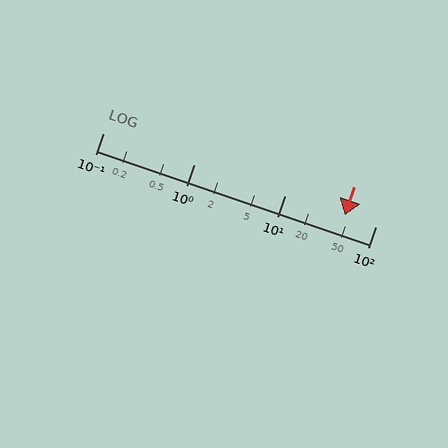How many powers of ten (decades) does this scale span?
The scale spans 3 decades, from 0.1 to 100.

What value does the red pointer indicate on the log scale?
The pointer indicates approximately 46.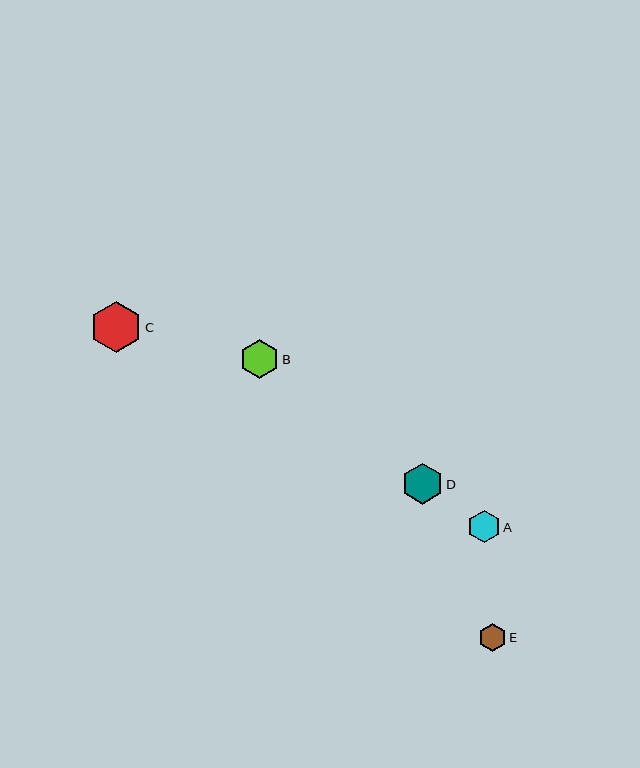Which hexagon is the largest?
Hexagon C is the largest with a size of approximately 51 pixels.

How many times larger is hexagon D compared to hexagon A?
Hexagon D is approximately 1.3 times the size of hexagon A.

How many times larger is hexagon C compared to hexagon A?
Hexagon C is approximately 1.6 times the size of hexagon A.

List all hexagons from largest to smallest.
From largest to smallest: C, D, B, A, E.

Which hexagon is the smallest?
Hexagon E is the smallest with a size of approximately 28 pixels.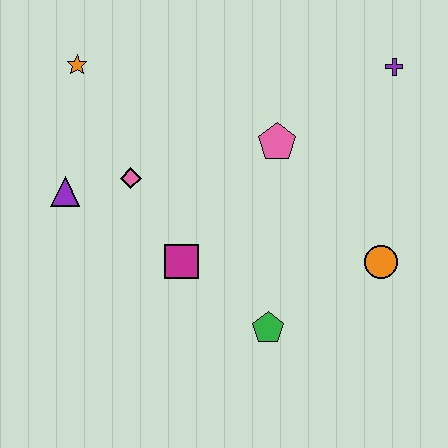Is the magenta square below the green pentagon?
No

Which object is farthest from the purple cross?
The purple triangle is farthest from the purple cross.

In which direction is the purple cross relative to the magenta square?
The purple cross is to the right of the magenta square.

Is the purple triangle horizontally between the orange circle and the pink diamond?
No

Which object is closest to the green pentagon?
The magenta square is closest to the green pentagon.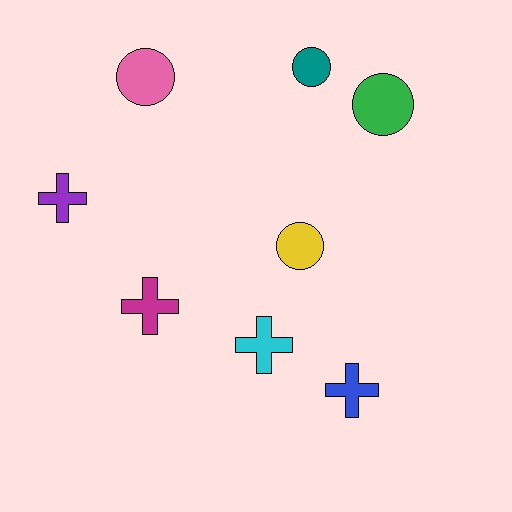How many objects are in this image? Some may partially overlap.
There are 8 objects.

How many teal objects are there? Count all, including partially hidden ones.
There is 1 teal object.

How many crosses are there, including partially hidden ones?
There are 4 crosses.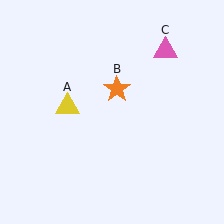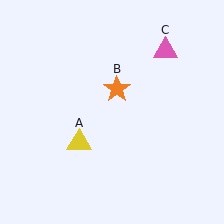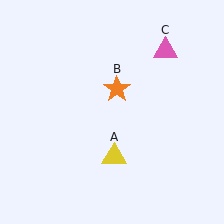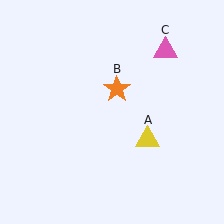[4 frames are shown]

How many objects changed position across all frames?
1 object changed position: yellow triangle (object A).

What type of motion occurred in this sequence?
The yellow triangle (object A) rotated counterclockwise around the center of the scene.